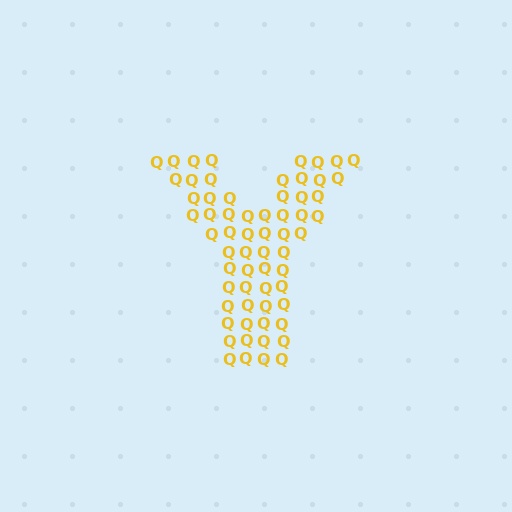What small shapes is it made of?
It is made of small letter Q's.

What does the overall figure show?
The overall figure shows the letter Y.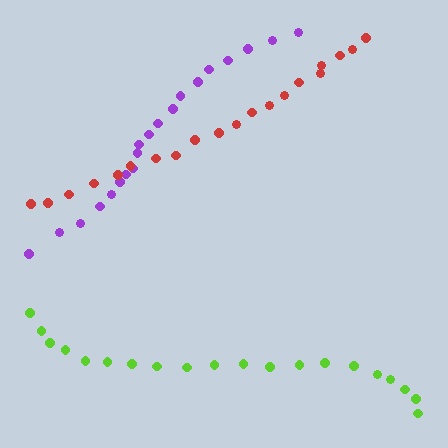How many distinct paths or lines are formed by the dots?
There are 3 distinct paths.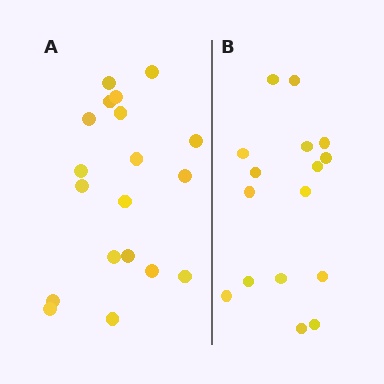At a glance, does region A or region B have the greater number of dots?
Region A (the left region) has more dots.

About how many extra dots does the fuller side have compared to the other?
Region A has just a few more — roughly 2 or 3 more dots than region B.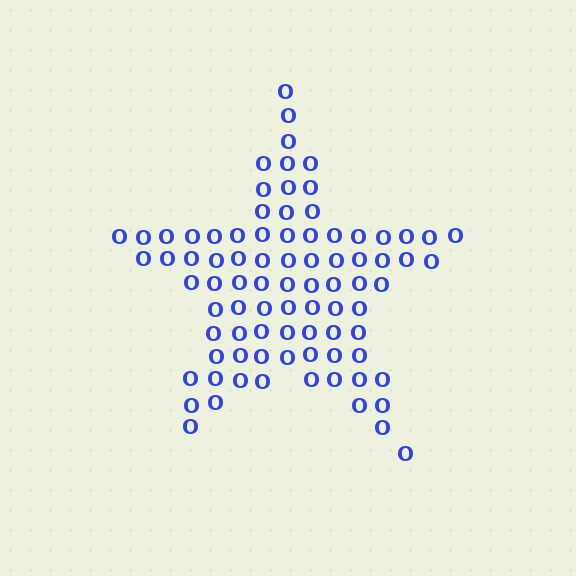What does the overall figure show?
The overall figure shows a star.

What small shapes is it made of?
It is made of small letter O's.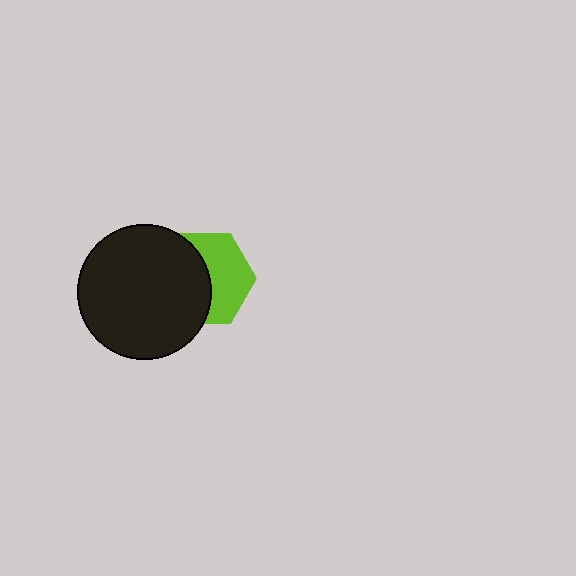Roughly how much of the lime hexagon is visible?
About half of it is visible (roughly 50%).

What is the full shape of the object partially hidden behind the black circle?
The partially hidden object is a lime hexagon.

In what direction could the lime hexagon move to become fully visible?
The lime hexagon could move right. That would shift it out from behind the black circle entirely.